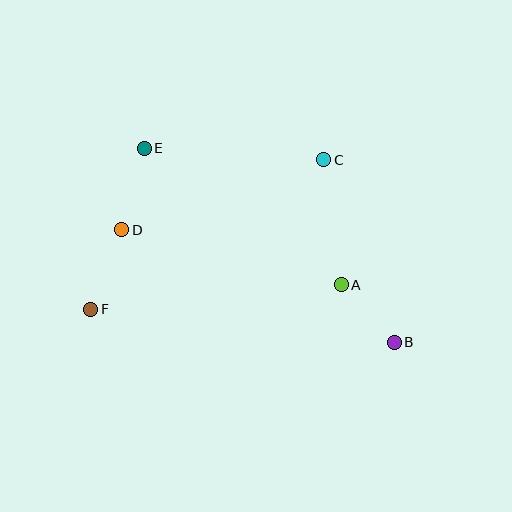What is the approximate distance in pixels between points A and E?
The distance between A and E is approximately 239 pixels.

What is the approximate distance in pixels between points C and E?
The distance between C and E is approximately 180 pixels.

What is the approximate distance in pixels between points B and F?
The distance between B and F is approximately 306 pixels.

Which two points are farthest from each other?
Points B and E are farthest from each other.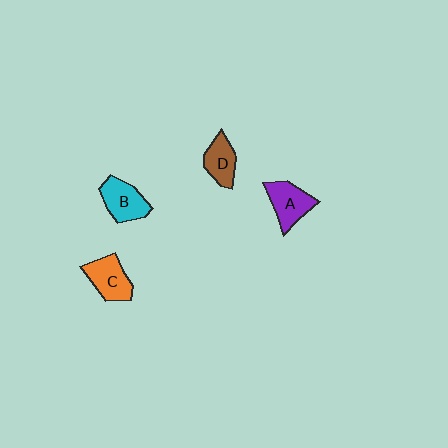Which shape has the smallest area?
Shape D (brown).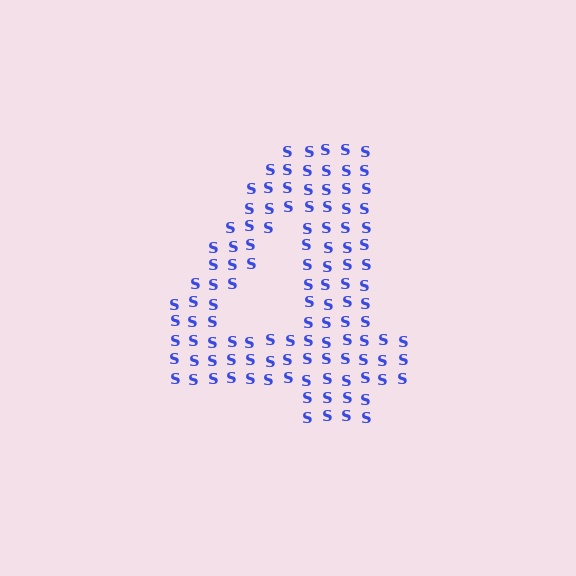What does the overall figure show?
The overall figure shows the digit 4.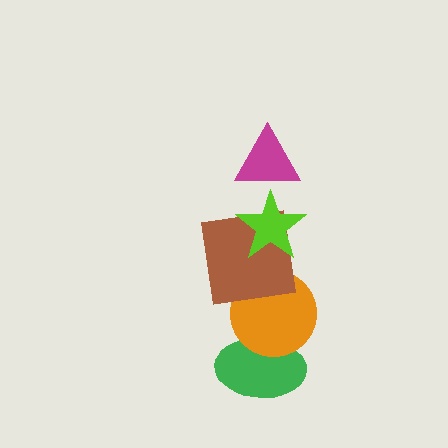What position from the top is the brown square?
The brown square is 3rd from the top.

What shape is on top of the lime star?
The magenta triangle is on top of the lime star.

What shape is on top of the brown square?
The lime star is on top of the brown square.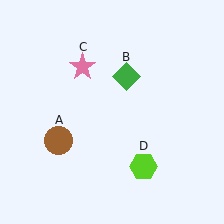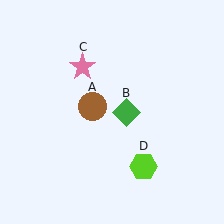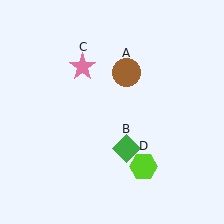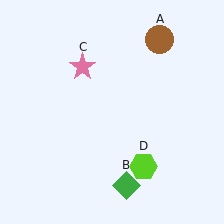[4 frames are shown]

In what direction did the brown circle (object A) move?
The brown circle (object A) moved up and to the right.